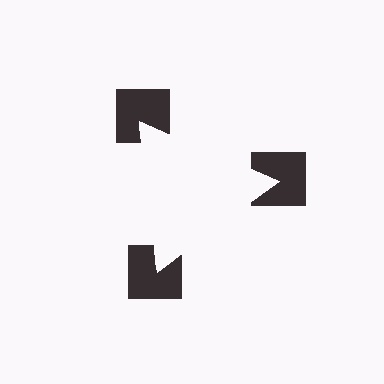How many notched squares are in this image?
There are 3 — one at each vertex of the illusory triangle.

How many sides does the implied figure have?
3 sides.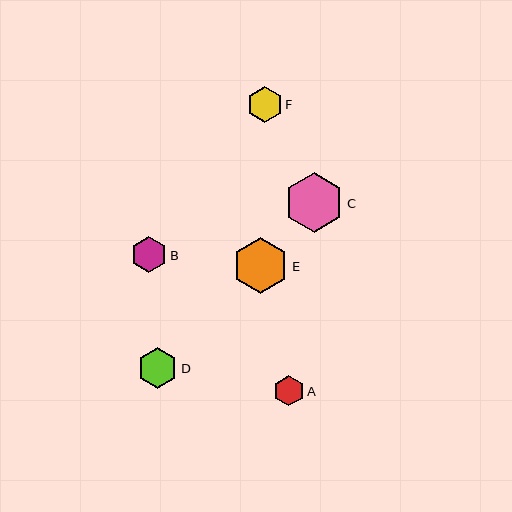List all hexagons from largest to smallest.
From largest to smallest: C, E, D, B, F, A.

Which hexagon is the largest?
Hexagon C is the largest with a size of approximately 59 pixels.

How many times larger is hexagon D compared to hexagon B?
Hexagon D is approximately 1.1 times the size of hexagon B.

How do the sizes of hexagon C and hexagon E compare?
Hexagon C and hexagon E are approximately the same size.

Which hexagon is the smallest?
Hexagon A is the smallest with a size of approximately 30 pixels.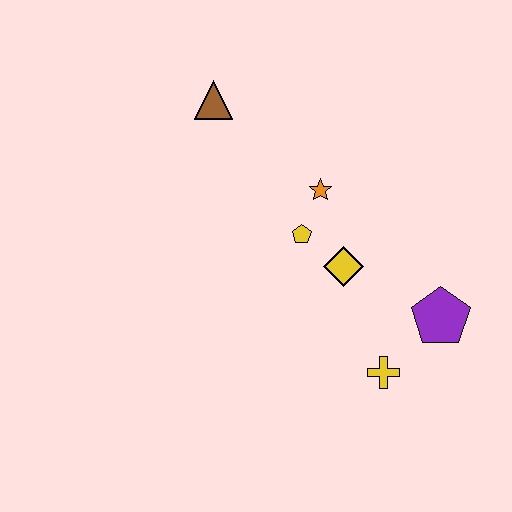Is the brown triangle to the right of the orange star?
No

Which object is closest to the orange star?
The yellow pentagon is closest to the orange star.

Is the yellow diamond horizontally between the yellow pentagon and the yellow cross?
Yes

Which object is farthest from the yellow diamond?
The brown triangle is farthest from the yellow diamond.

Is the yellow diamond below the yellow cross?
No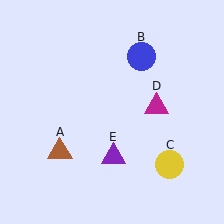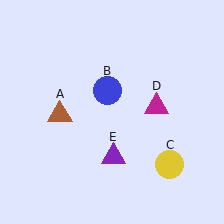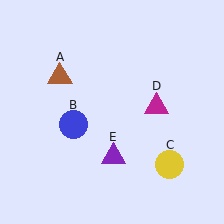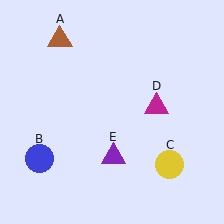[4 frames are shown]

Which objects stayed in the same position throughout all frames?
Yellow circle (object C) and magenta triangle (object D) and purple triangle (object E) remained stationary.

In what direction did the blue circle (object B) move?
The blue circle (object B) moved down and to the left.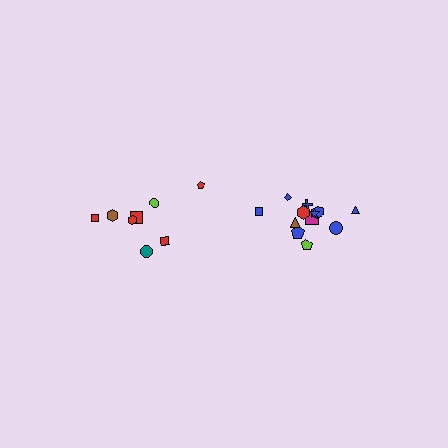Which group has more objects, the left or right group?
The right group.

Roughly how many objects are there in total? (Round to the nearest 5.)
Roughly 20 objects in total.